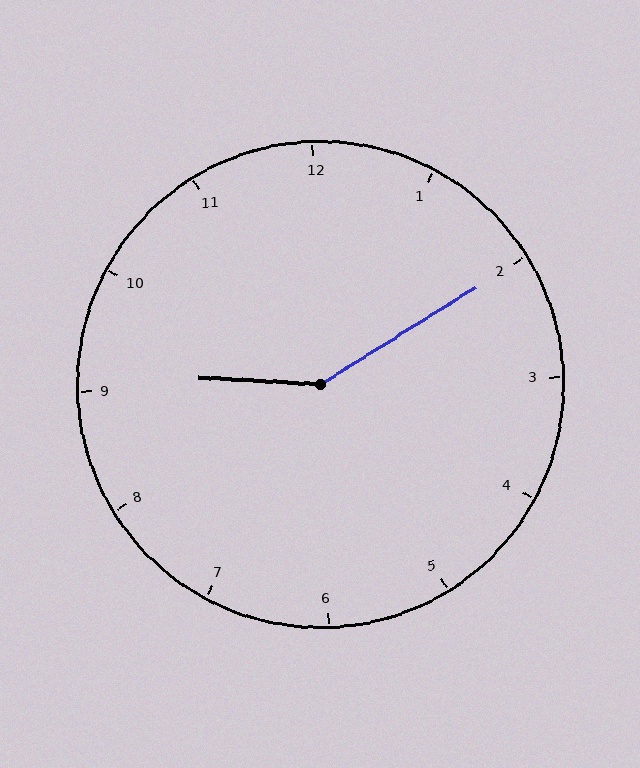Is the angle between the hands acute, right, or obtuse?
It is obtuse.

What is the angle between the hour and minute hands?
Approximately 145 degrees.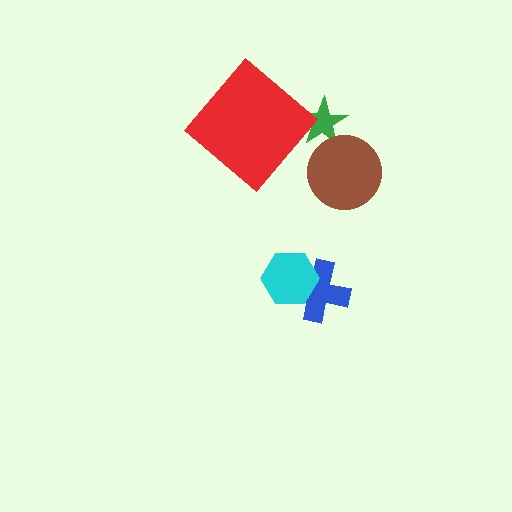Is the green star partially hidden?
Yes, it is partially covered by another shape.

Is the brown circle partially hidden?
No, no other shape covers it.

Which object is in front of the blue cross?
The cyan hexagon is in front of the blue cross.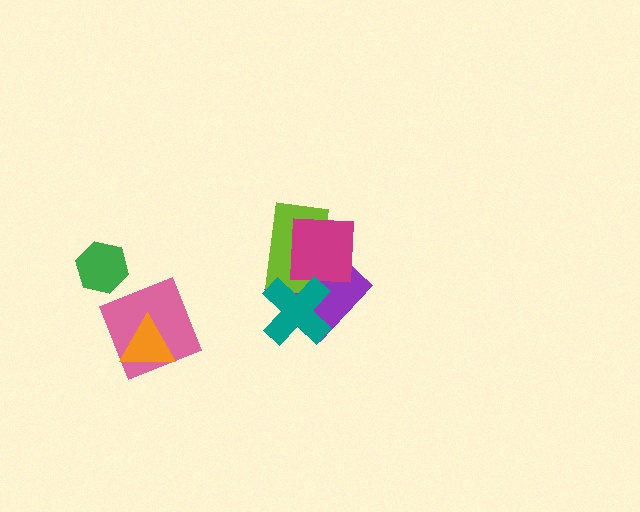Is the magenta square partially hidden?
Yes, it is partially covered by another shape.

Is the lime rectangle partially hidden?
Yes, it is partially covered by another shape.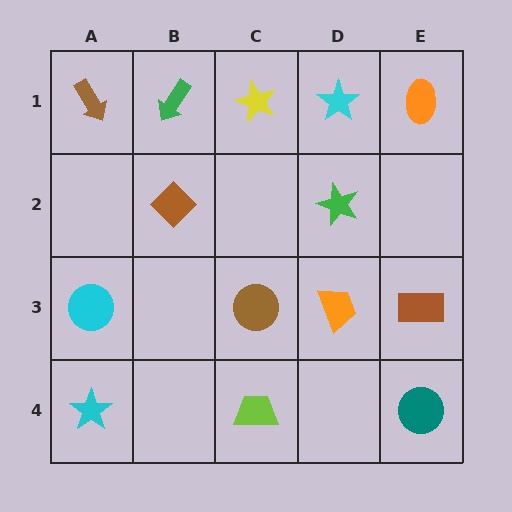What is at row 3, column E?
A brown rectangle.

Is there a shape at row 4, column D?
No, that cell is empty.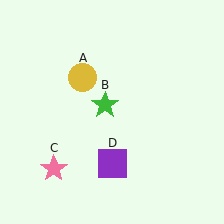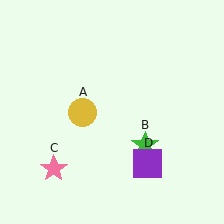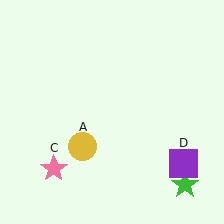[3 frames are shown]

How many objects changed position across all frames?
3 objects changed position: yellow circle (object A), green star (object B), purple square (object D).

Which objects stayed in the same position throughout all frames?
Pink star (object C) remained stationary.